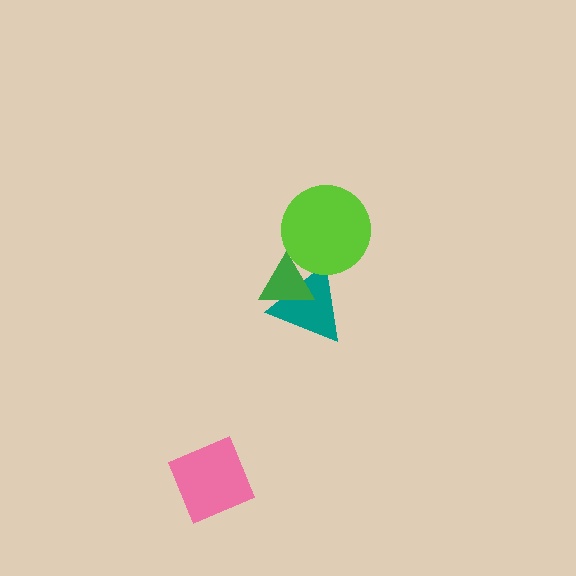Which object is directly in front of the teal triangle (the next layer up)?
The green triangle is directly in front of the teal triangle.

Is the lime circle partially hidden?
No, no other shape covers it.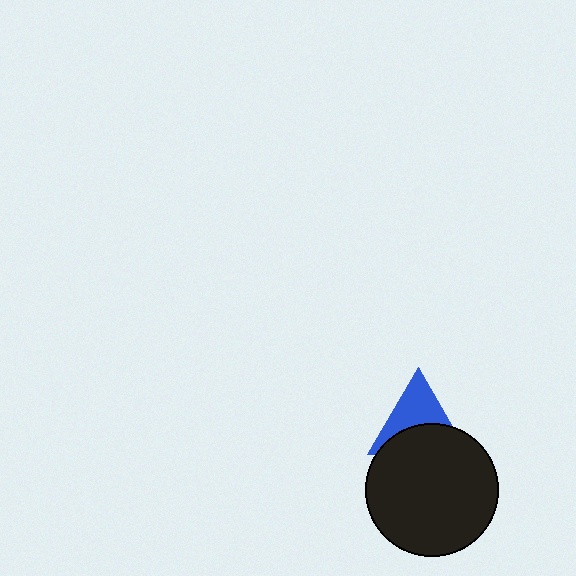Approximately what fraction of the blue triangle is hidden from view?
Roughly 48% of the blue triangle is hidden behind the black circle.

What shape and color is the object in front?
The object in front is a black circle.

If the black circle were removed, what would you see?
You would see the complete blue triangle.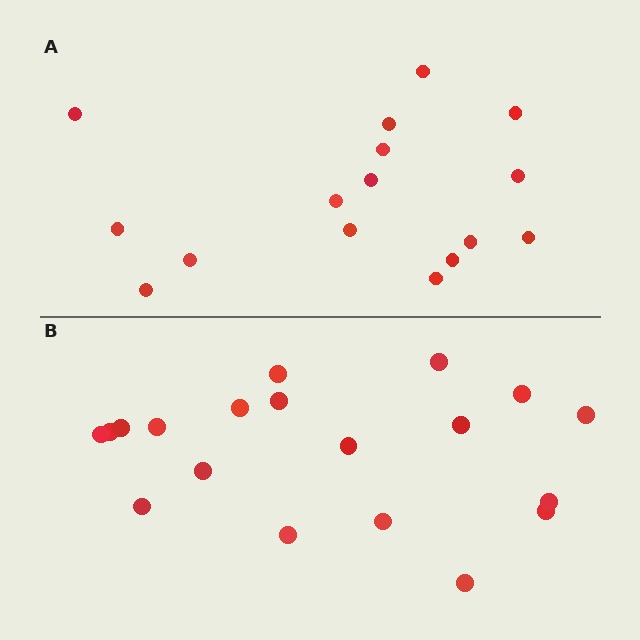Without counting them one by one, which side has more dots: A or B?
Region B (the bottom region) has more dots.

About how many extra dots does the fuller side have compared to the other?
Region B has just a few more — roughly 2 or 3 more dots than region A.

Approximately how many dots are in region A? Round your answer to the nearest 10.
About 20 dots. (The exact count is 16, which rounds to 20.)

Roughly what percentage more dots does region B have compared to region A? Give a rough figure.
About 20% more.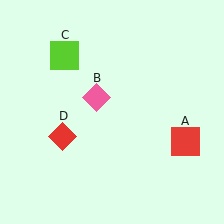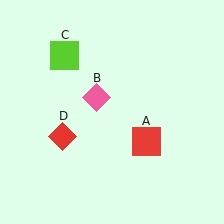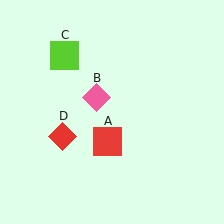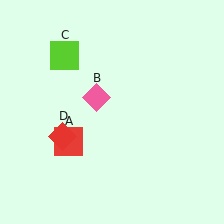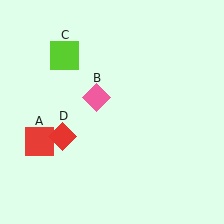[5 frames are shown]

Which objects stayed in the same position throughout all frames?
Pink diamond (object B) and lime square (object C) and red diamond (object D) remained stationary.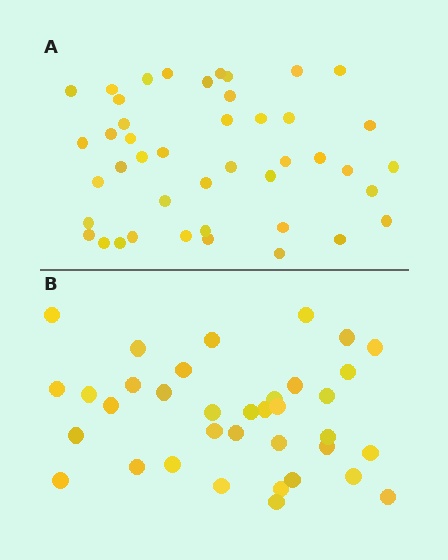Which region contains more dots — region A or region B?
Region A (the top region) has more dots.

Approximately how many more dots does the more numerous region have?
Region A has roughly 8 or so more dots than region B.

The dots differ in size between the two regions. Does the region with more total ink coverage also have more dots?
No. Region B has more total ink coverage because its dots are larger, but region A actually contains more individual dots. Total area can be misleading — the number of items is what matters here.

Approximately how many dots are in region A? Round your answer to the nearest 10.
About 40 dots. (The exact count is 44, which rounds to 40.)